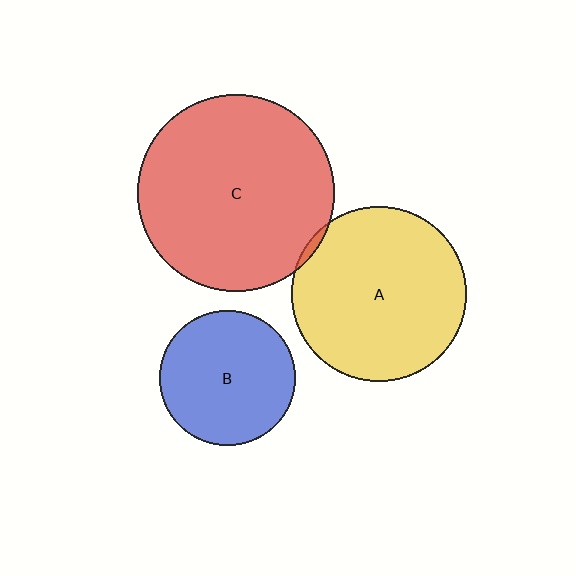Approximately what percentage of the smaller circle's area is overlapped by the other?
Approximately 5%.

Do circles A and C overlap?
Yes.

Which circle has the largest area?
Circle C (red).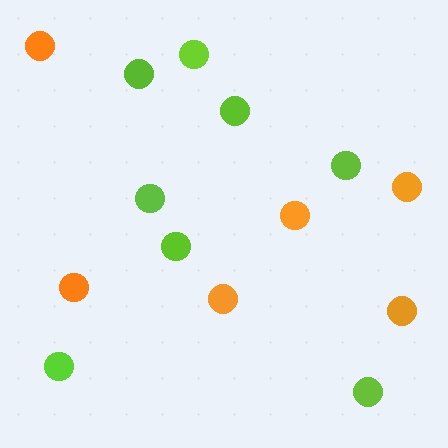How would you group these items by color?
There are 2 groups: one group of orange circles (6) and one group of lime circles (8).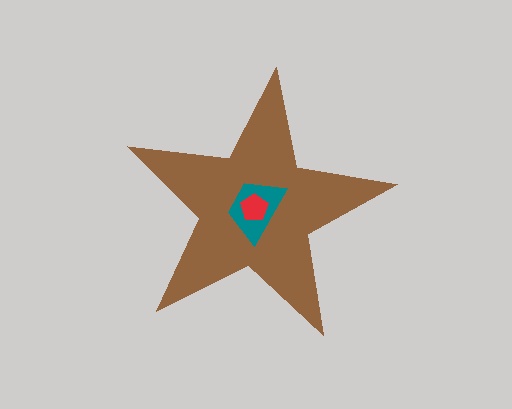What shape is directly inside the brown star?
The teal trapezoid.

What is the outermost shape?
The brown star.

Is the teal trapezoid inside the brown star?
Yes.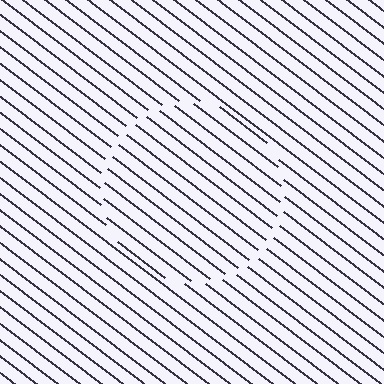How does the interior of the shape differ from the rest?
The interior of the shape contains the same grating, shifted by half a period — the contour is defined by the phase discontinuity where line-ends from the inner and outer gratings abut.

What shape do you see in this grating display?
An illusory circle. The interior of the shape contains the same grating, shifted by half a period — the contour is defined by the phase discontinuity where line-ends from the inner and outer gratings abut.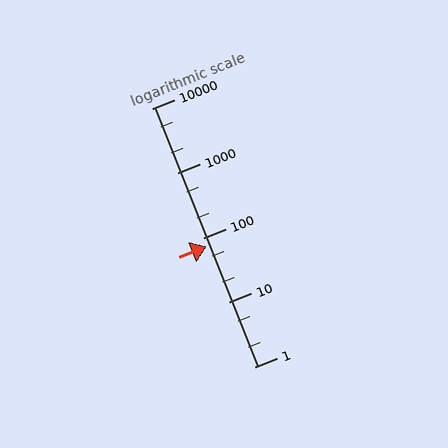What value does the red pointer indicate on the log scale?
The pointer indicates approximately 74.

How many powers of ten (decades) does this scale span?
The scale spans 4 decades, from 1 to 10000.